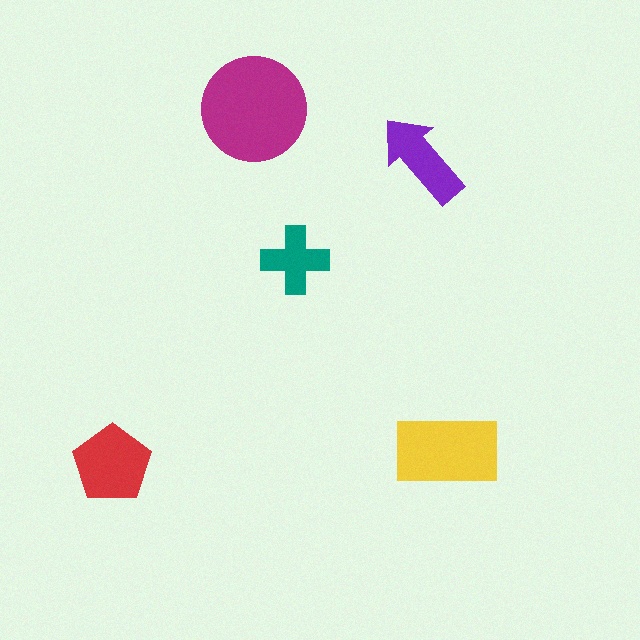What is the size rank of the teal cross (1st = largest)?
5th.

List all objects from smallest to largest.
The teal cross, the purple arrow, the red pentagon, the yellow rectangle, the magenta circle.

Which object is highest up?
The magenta circle is topmost.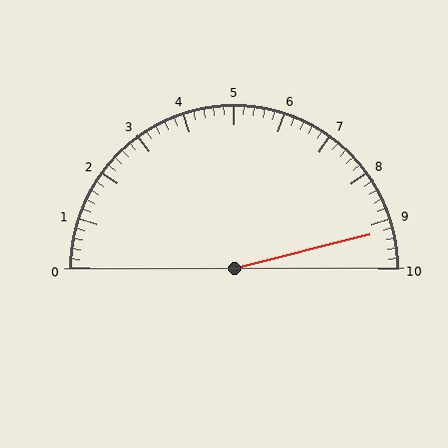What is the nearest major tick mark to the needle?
The nearest major tick mark is 9.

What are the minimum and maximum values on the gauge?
The gauge ranges from 0 to 10.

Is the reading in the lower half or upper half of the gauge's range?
The reading is in the upper half of the range (0 to 10).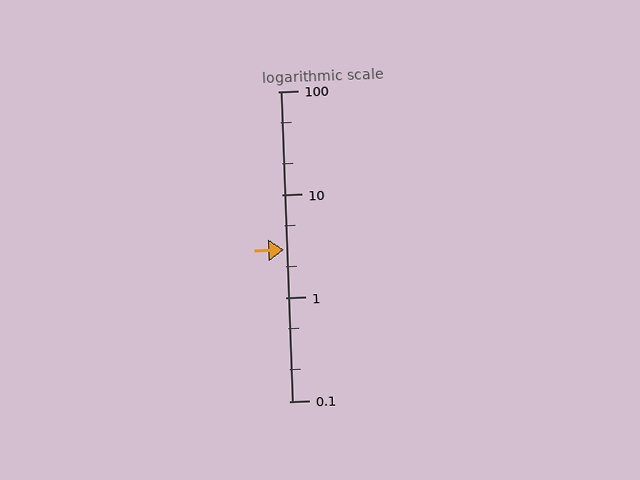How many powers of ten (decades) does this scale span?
The scale spans 3 decades, from 0.1 to 100.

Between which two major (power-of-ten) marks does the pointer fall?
The pointer is between 1 and 10.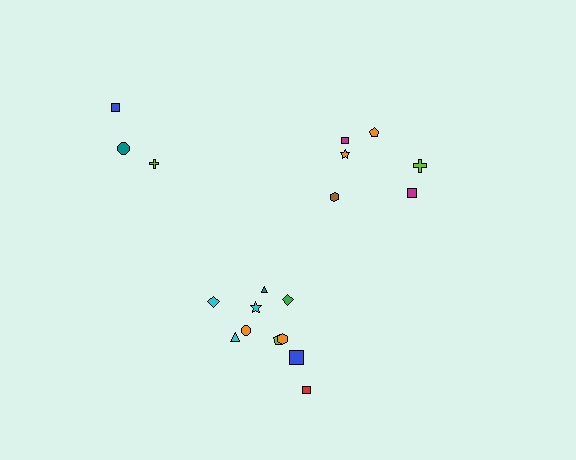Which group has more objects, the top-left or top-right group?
The top-right group.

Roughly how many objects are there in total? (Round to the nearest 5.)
Roughly 20 objects in total.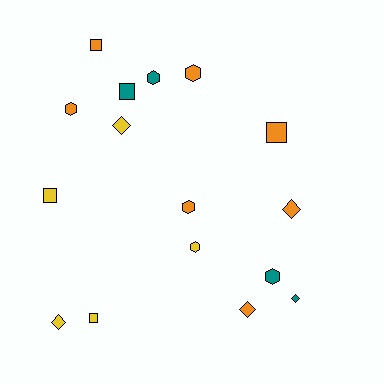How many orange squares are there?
There are 2 orange squares.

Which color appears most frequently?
Orange, with 7 objects.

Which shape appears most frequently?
Hexagon, with 6 objects.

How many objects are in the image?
There are 16 objects.